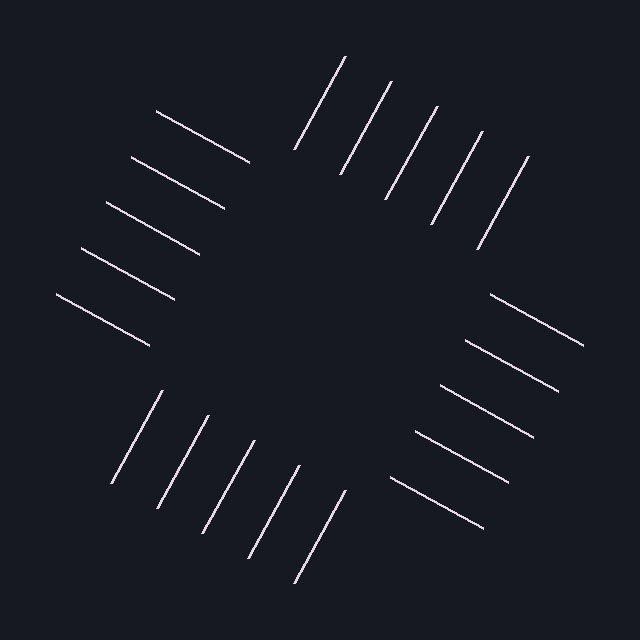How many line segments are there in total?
20 — 5 along each of the 4 edges.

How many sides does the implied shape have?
4 sides — the line-ends trace a square.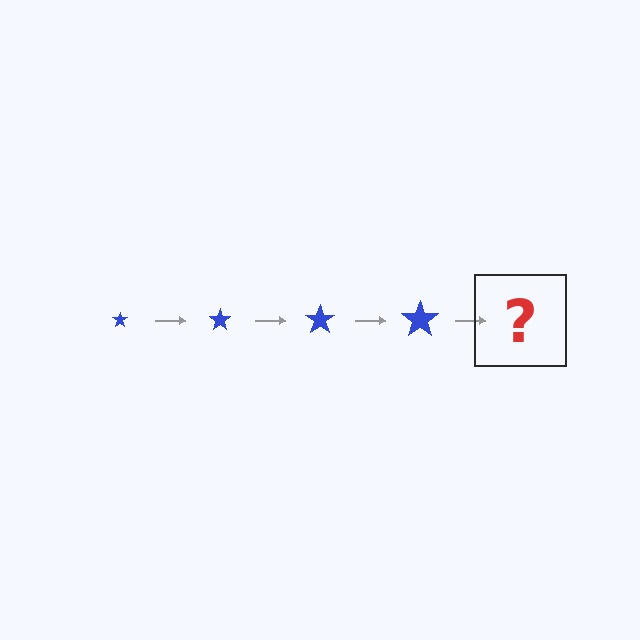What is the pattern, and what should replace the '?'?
The pattern is that the star gets progressively larger each step. The '?' should be a blue star, larger than the previous one.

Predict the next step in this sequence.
The next step is a blue star, larger than the previous one.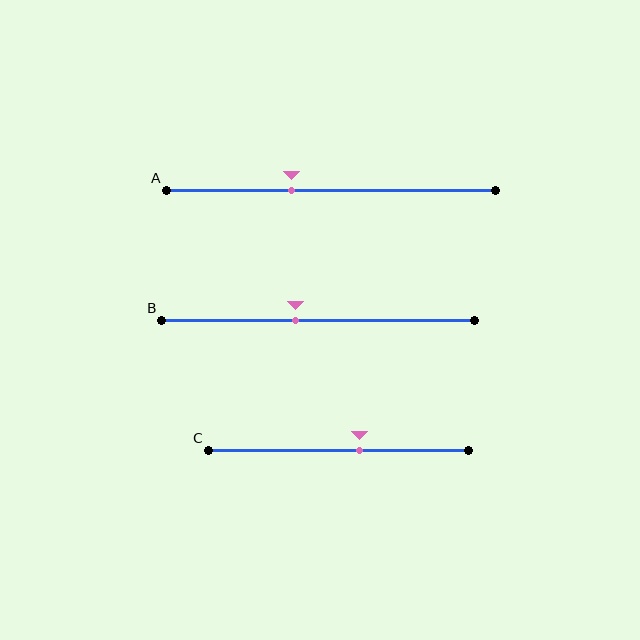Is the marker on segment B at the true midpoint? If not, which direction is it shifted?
No, the marker on segment B is shifted to the left by about 7% of the segment length.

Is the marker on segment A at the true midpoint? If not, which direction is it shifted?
No, the marker on segment A is shifted to the left by about 12% of the segment length.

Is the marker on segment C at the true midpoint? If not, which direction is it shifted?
No, the marker on segment C is shifted to the right by about 8% of the segment length.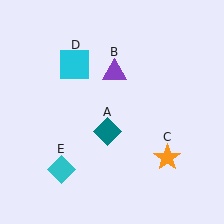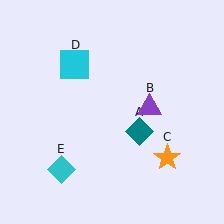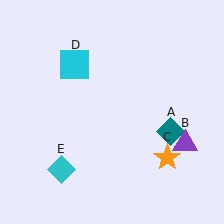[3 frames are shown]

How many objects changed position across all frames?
2 objects changed position: teal diamond (object A), purple triangle (object B).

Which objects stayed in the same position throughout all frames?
Orange star (object C) and cyan square (object D) and cyan diamond (object E) remained stationary.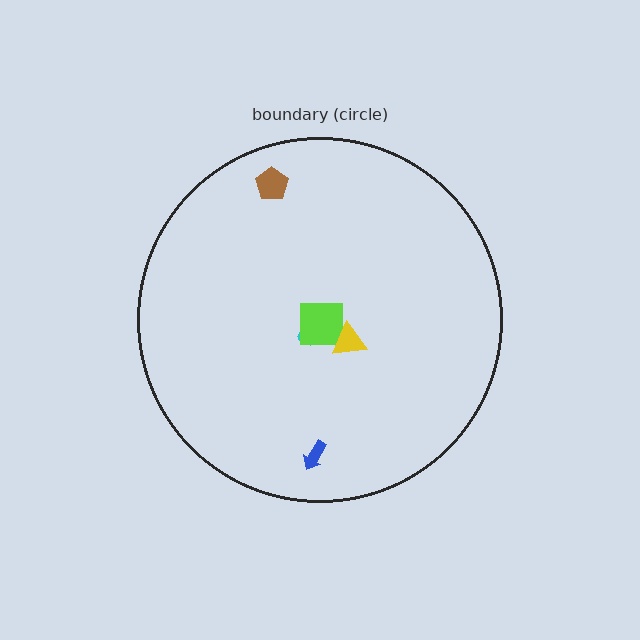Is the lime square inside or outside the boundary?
Inside.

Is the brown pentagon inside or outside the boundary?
Inside.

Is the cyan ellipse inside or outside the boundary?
Inside.